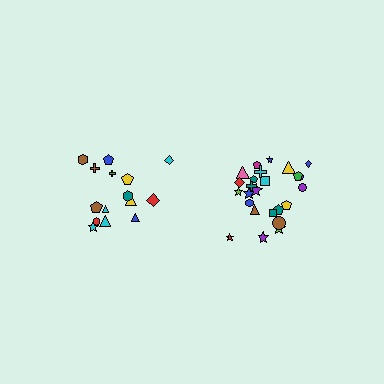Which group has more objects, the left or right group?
The right group.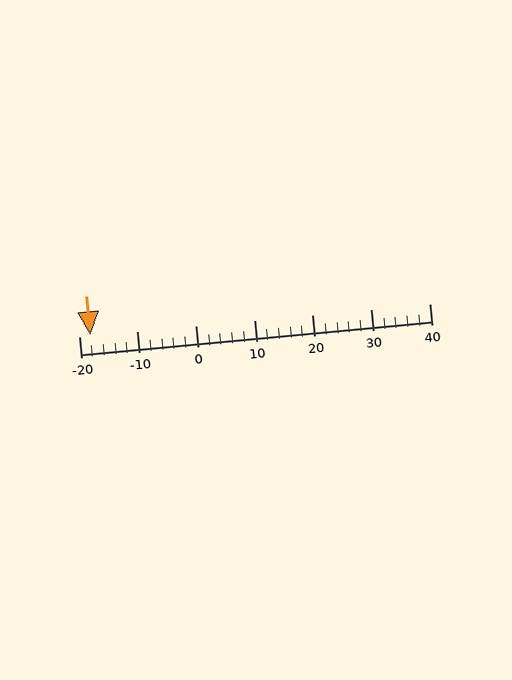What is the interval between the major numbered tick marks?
The major tick marks are spaced 10 units apart.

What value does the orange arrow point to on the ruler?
The orange arrow points to approximately -18.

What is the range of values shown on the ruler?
The ruler shows values from -20 to 40.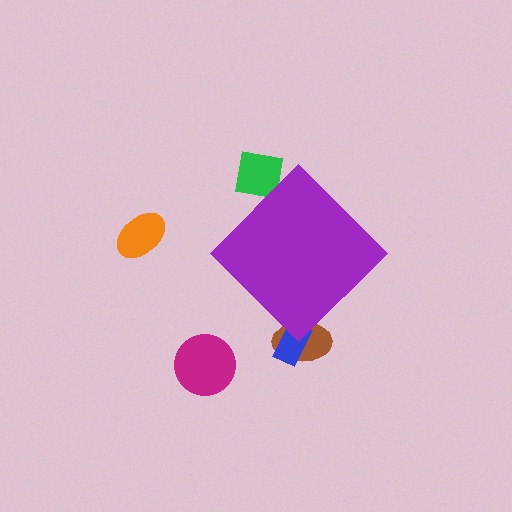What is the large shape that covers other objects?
A purple diamond.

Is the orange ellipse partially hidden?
No, the orange ellipse is fully visible.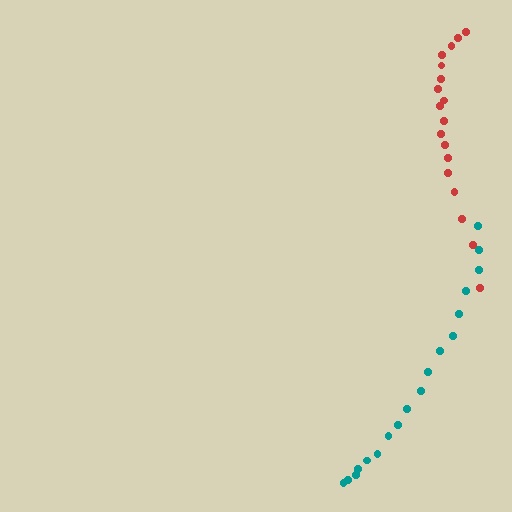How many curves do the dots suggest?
There are 2 distinct paths.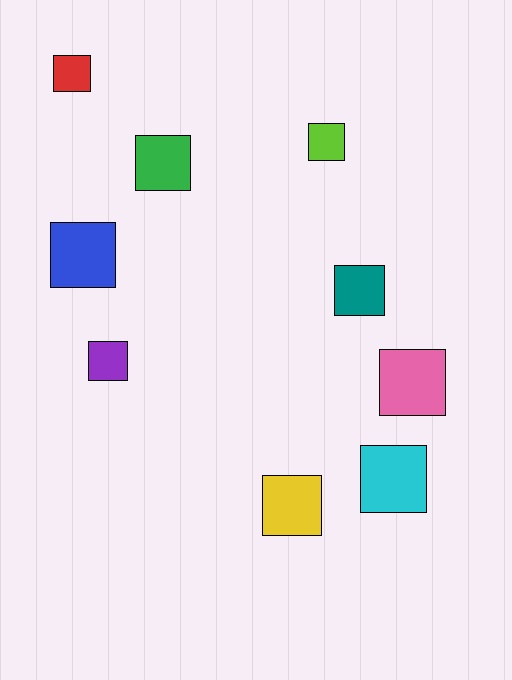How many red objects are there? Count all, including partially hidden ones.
There is 1 red object.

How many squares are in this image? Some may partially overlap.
There are 9 squares.